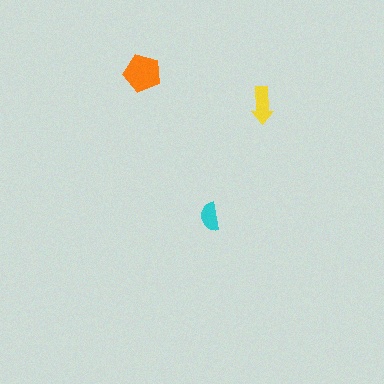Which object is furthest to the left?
The orange pentagon is leftmost.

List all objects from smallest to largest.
The cyan semicircle, the yellow arrow, the orange pentagon.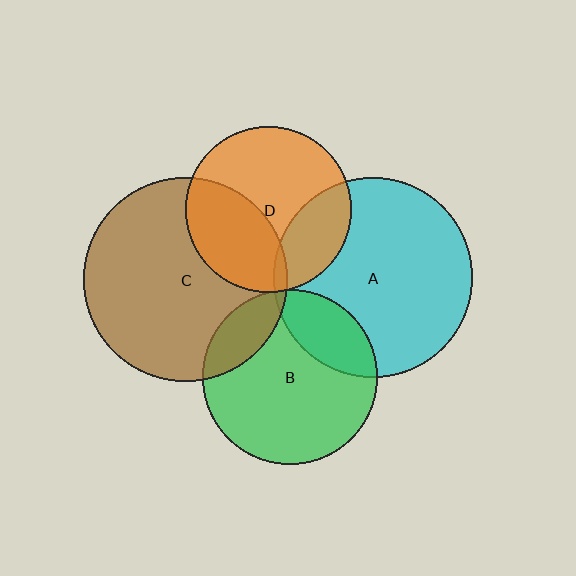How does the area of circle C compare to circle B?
Approximately 1.4 times.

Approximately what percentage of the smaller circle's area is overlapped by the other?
Approximately 35%.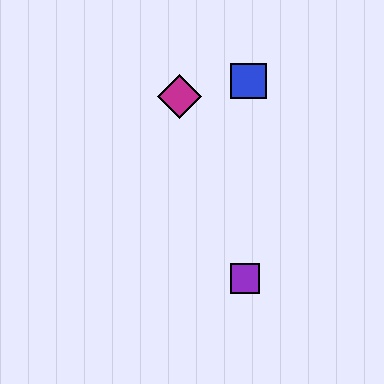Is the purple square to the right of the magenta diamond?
Yes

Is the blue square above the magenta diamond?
Yes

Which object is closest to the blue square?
The magenta diamond is closest to the blue square.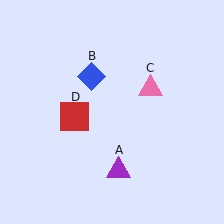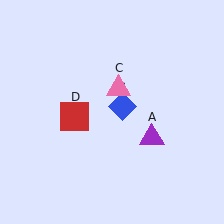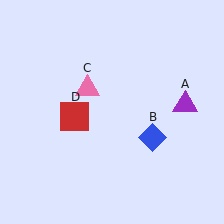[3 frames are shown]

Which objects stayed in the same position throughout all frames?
Red square (object D) remained stationary.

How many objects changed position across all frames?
3 objects changed position: purple triangle (object A), blue diamond (object B), pink triangle (object C).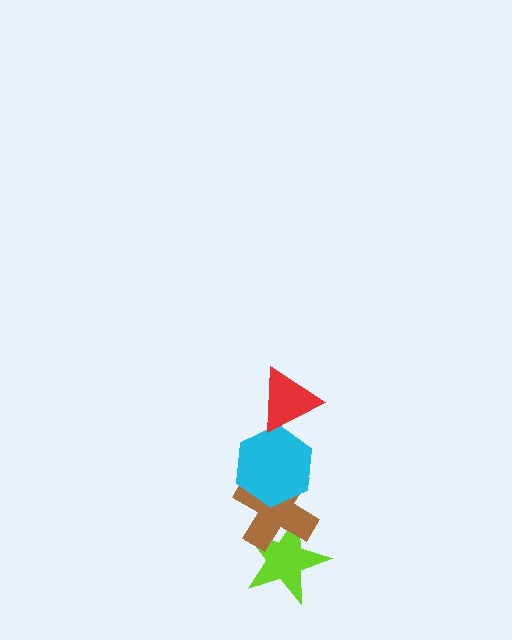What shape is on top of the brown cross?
The cyan hexagon is on top of the brown cross.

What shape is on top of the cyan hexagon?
The red triangle is on top of the cyan hexagon.